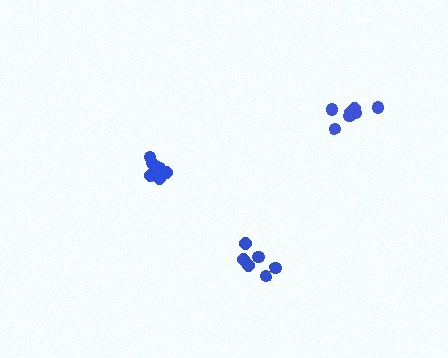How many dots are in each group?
Group 1: 7 dots, Group 2: 6 dots, Group 3: 9 dots (22 total).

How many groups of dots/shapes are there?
There are 3 groups.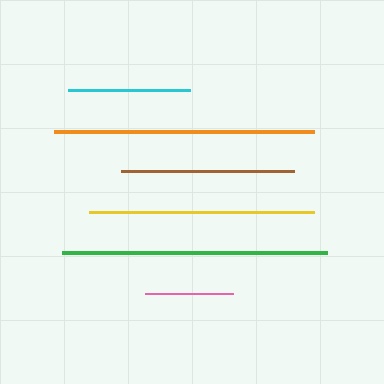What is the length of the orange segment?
The orange segment is approximately 261 pixels long.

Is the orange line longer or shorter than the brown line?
The orange line is longer than the brown line.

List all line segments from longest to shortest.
From longest to shortest: green, orange, yellow, brown, cyan, pink.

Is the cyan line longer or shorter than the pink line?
The cyan line is longer than the pink line.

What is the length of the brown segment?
The brown segment is approximately 173 pixels long.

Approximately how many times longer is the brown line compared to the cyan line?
The brown line is approximately 1.4 times the length of the cyan line.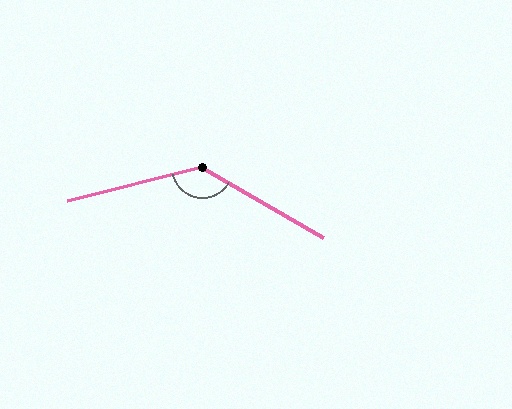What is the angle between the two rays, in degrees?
Approximately 136 degrees.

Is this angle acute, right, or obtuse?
It is obtuse.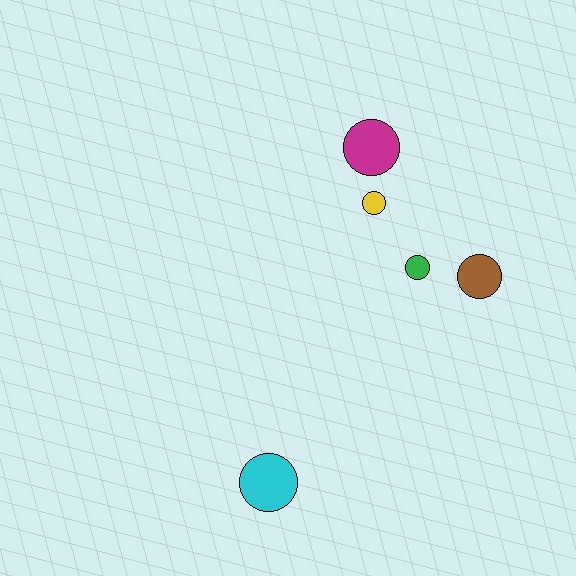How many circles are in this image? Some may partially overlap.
There are 5 circles.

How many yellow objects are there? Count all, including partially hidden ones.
There is 1 yellow object.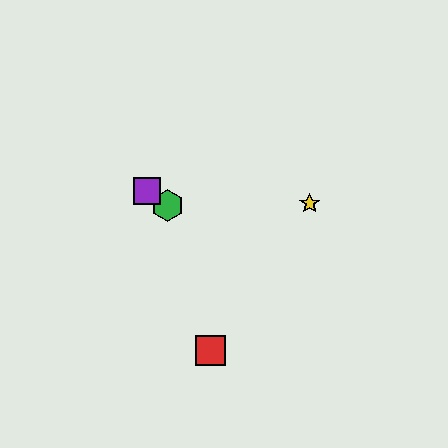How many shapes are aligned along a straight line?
3 shapes (the blue hexagon, the green hexagon, the purple square) are aligned along a straight line.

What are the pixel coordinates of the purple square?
The purple square is at (147, 191).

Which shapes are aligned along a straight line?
The blue hexagon, the green hexagon, the purple square are aligned along a straight line.